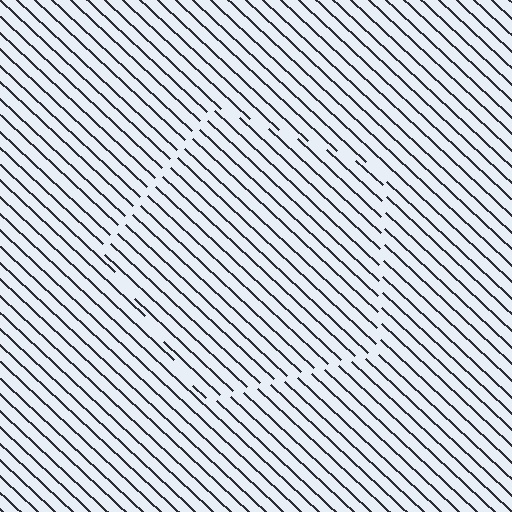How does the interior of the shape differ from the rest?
The interior of the shape contains the same grating, shifted by half a period — the contour is defined by the phase discontinuity where line-ends from the inner and outer gratings abut.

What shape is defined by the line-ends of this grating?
An illusory pentagon. The interior of the shape contains the same grating, shifted by half a period — the contour is defined by the phase discontinuity where line-ends from the inner and outer gratings abut.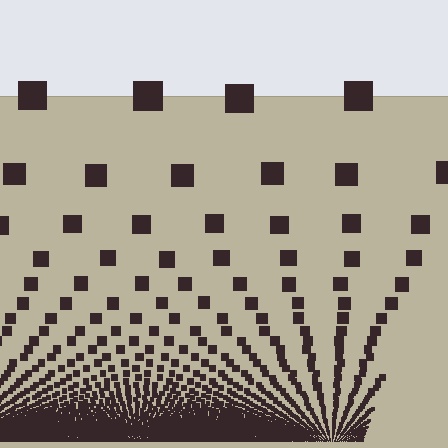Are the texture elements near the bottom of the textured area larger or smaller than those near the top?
Smaller. The gradient is inverted — elements near the bottom are smaller and denser.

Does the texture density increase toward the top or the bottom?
Density increases toward the bottom.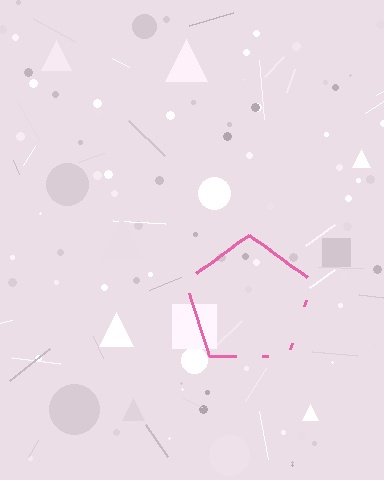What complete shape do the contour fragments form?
The contour fragments form a pentagon.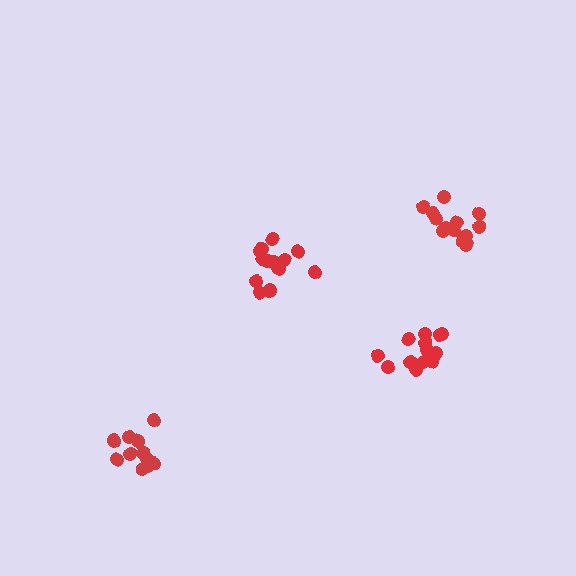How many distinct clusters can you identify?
There are 4 distinct clusters.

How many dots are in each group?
Group 1: 13 dots, Group 2: 13 dots, Group 3: 15 dots, Group 4: 11 dots (52 total).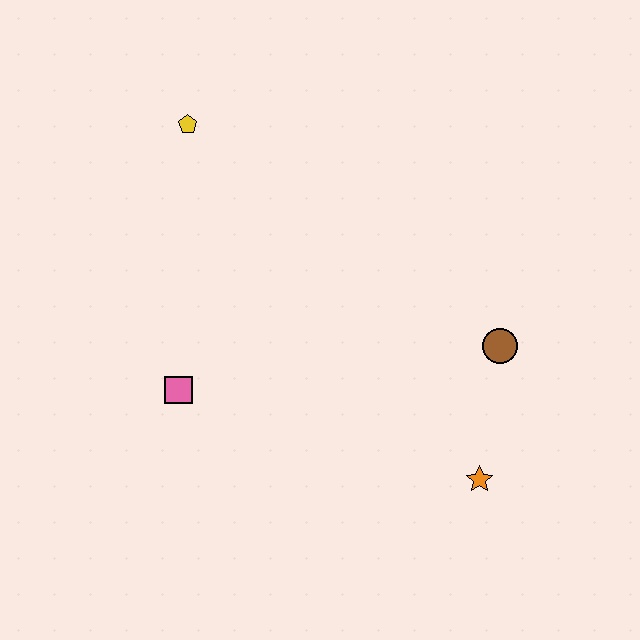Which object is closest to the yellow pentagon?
The pink square is closest to the yellow pentagon.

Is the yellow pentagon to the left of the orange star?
Yes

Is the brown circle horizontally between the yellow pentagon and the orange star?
No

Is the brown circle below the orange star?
No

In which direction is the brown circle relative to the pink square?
The brown circle is to the right of the pink square.